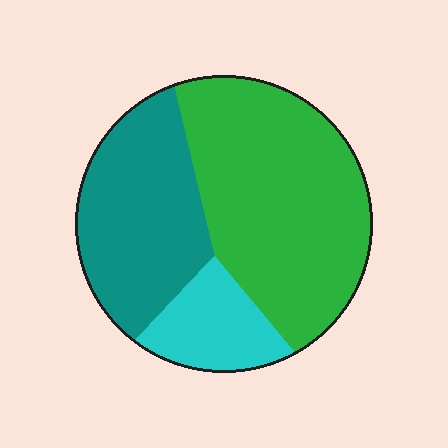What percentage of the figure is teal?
Teal covers 33% of the figure.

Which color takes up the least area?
Cyan, at roughly 15%.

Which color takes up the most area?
Green, at roughly 50%.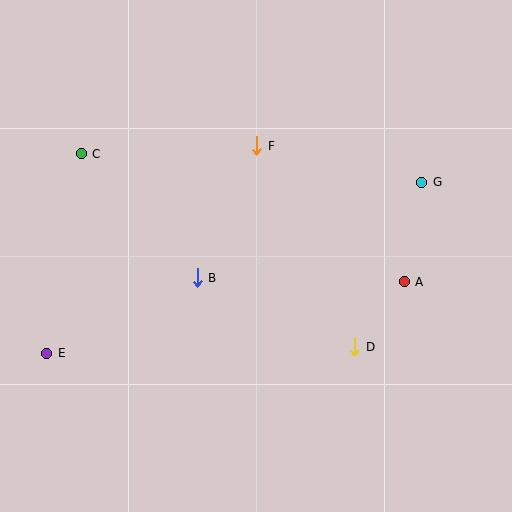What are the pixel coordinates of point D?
Point D is at (355, 347).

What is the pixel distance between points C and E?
The distance between C and E is 202 pixels.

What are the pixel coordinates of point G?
Point G is at (422, 182).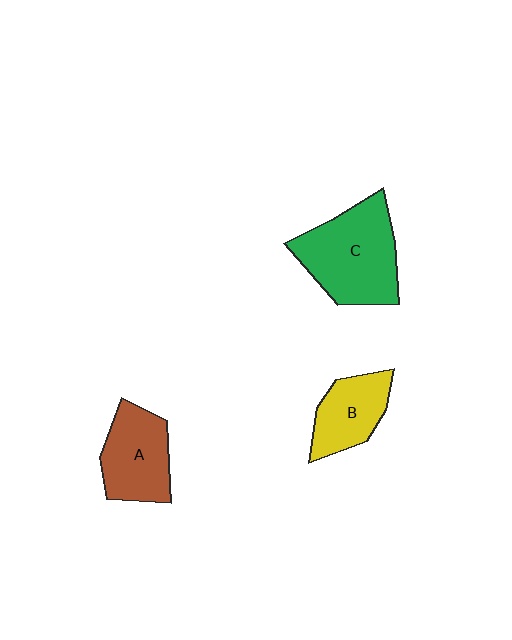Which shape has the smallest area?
Shape B (yellow).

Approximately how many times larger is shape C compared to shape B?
Approximately 1.7 times.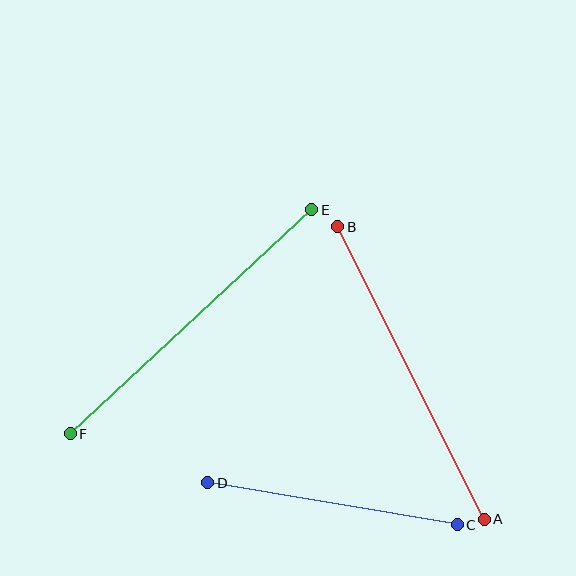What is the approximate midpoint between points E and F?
The midpoint is at approximately (191, 322) pixels.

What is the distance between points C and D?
The distance is approximately 253 pixels.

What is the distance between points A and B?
The distance is approximately 327 pixels.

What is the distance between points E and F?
The distance is approximately 329 pixels.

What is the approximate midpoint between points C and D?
The midpoint is at approximately (333, 504) pixels.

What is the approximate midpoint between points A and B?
The midpoint is at approximately (411, 373) pixels.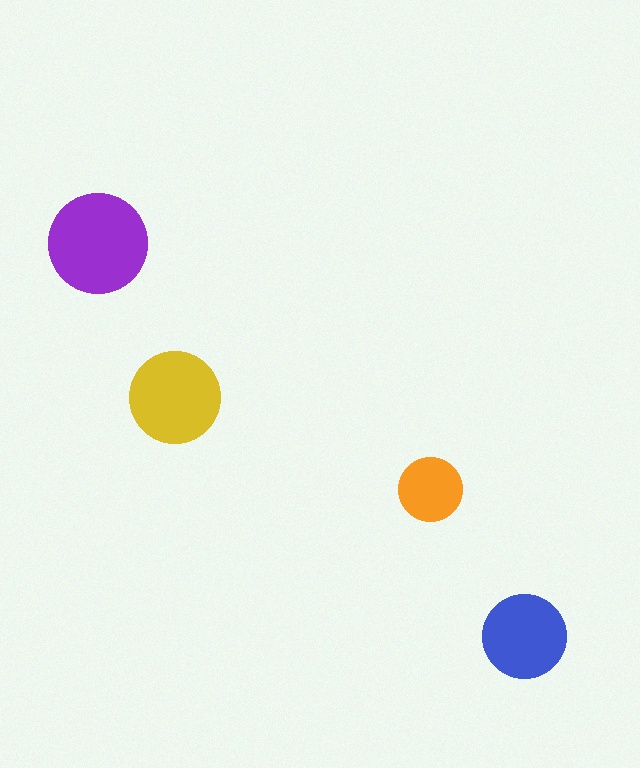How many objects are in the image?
There are 4 objects in the image.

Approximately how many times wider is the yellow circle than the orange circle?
About 1.5 times wider.